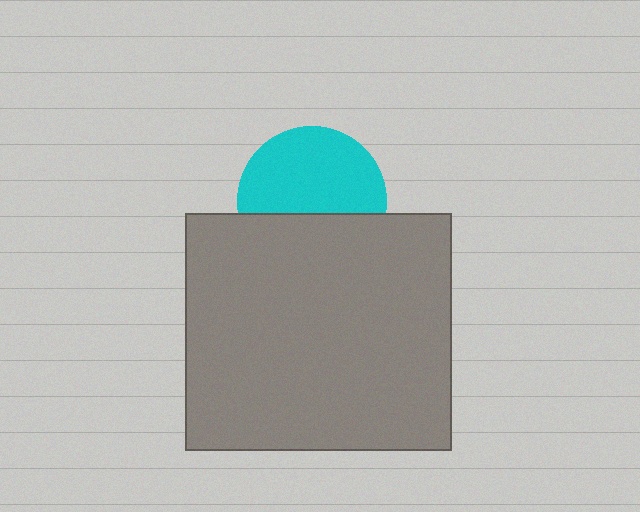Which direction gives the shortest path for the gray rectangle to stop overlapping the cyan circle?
Moving down gives the shortest separation.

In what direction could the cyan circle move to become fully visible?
The cyan circle could move up. That would shift it out from behind the gray rectangle entirely.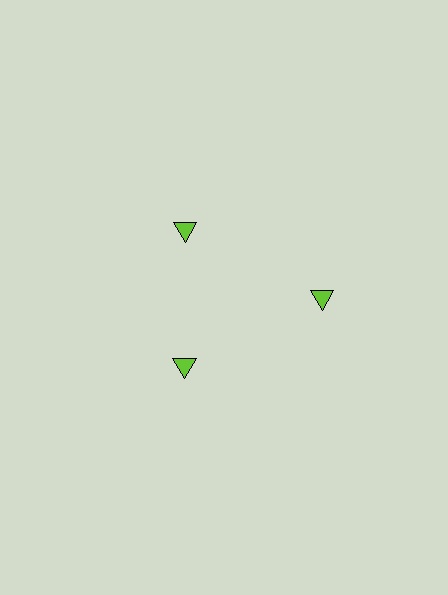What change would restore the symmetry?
The symmetry would be restored by moving it inward, back onto the ring so that all 3 triangles sit at equal angles and equal distance from the center.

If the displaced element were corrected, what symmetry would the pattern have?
It would have 3-fold rotational symmetry — the pattern would map onto itself every 120 degrees.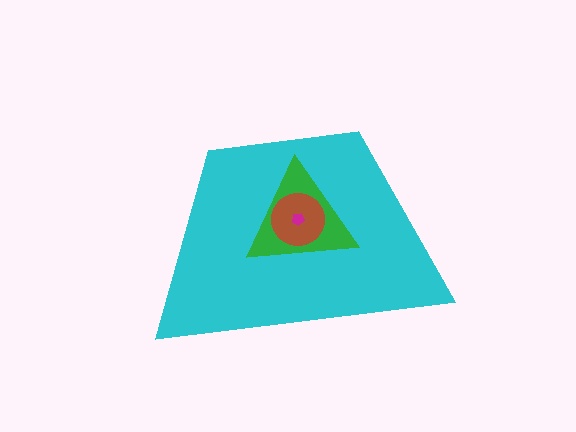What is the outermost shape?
The cyan trapezoid.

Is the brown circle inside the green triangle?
Yes.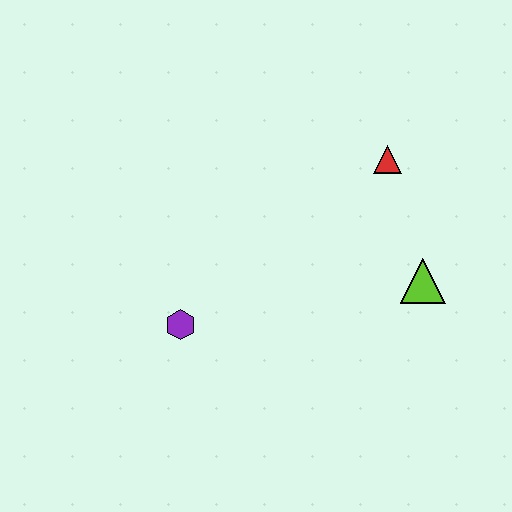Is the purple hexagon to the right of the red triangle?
No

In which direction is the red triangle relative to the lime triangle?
The red triangle is above the lime triangle.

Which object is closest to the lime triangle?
The red triangle is closest to the lime triangle.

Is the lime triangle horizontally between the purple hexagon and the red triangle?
No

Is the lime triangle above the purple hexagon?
Yes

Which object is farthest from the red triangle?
The purple hexagon is farthest from the red triangle.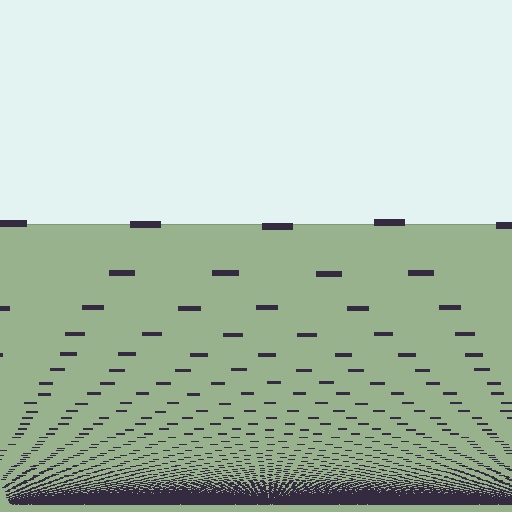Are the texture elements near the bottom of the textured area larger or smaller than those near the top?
Smaller. The gradient is inverted — elements near the bottom are smaller and denser.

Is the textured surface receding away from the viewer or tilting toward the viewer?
The surface appears to tilt toward the viewer. Texture elements get larger and sparser toward the top.